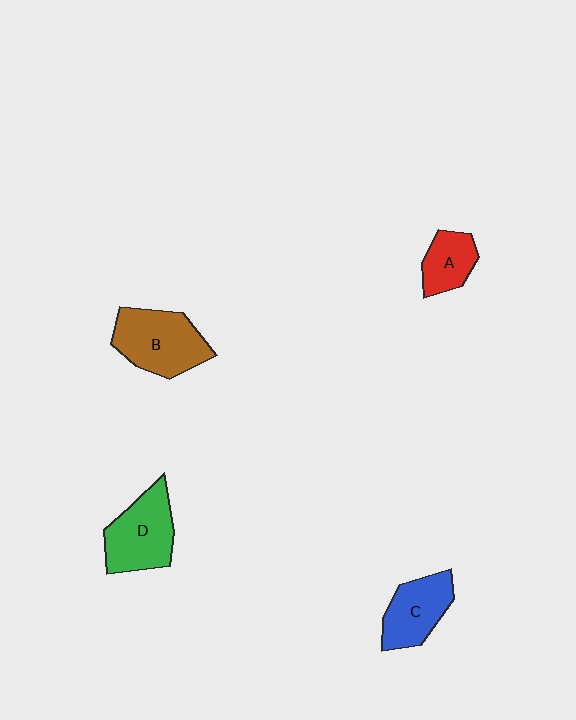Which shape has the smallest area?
Shape A (red).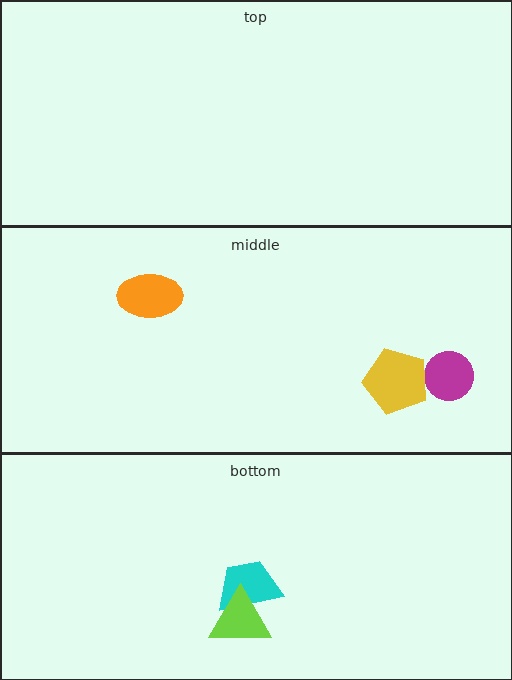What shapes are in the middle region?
The orange ellipse, the magenta circle, the yellow pentagon.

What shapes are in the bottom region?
The cyan trapezoid, the lime triangle.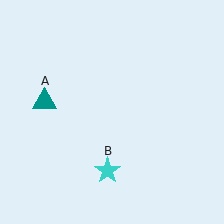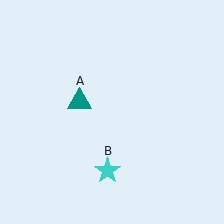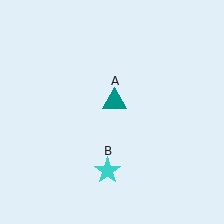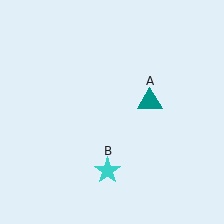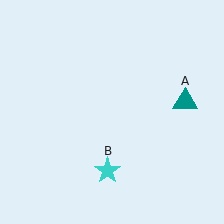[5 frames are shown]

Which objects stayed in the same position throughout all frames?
Cyan star (object B) remained stationary.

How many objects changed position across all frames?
1 object changed position: teal triangle (object A).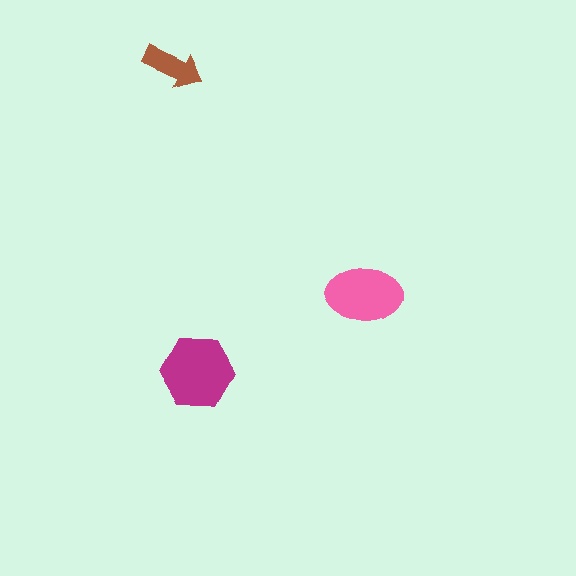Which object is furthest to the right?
The pink ellipse is rightmost.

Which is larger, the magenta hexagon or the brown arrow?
The magenta hexagon.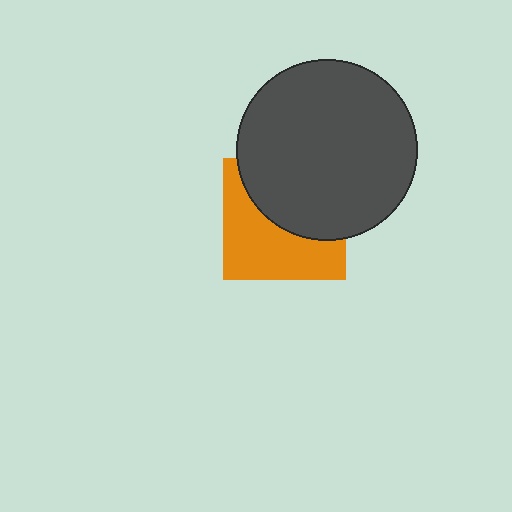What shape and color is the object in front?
The object in front is a dark gray circle.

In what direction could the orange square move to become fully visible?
The orange square could move down. That would shift it out from behind the dark gray circle entirely.